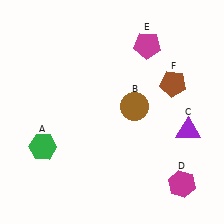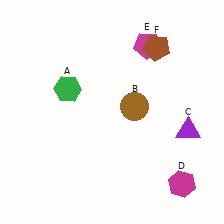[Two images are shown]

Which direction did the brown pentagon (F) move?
The brown pentagon (F) moved up.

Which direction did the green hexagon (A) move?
The green hexagon (A) moved up.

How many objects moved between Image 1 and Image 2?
2 objects moved between the two images.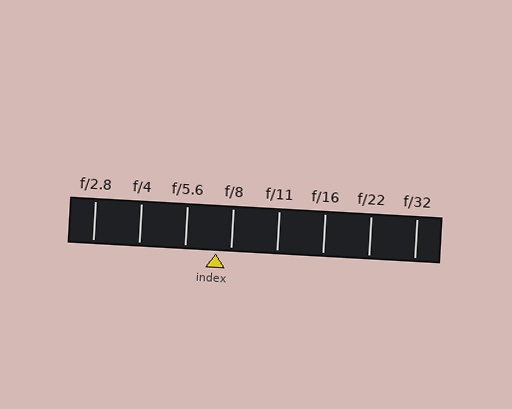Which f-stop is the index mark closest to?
The index mark is closest to f/8.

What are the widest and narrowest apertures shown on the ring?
The widest aperture shown is f/2.8 and the narrowest is f/32.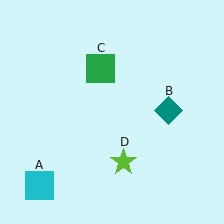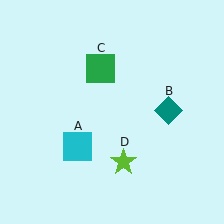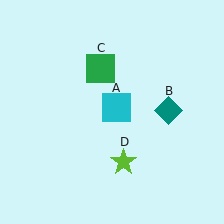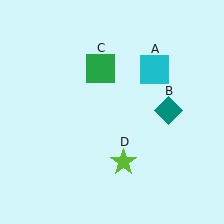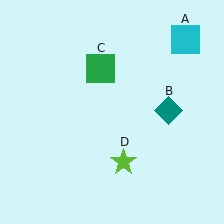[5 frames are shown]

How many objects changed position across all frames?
1 object changed position: cyan square (object A).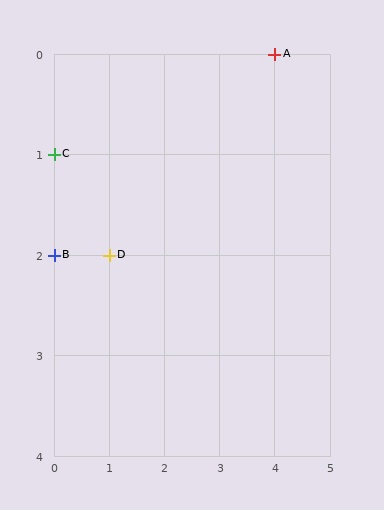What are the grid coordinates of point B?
Point B is at grid coordinates (0, 2).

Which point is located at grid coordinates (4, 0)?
Point A is at (4, 0).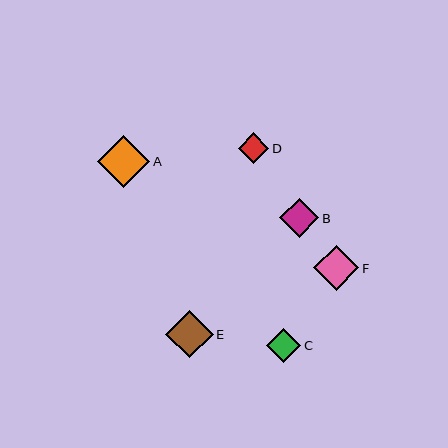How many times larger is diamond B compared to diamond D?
Diamond B is approximately 1.3 times the size of diamond D.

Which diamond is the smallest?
Diamond D is the smallest with a size of approximately 30 pixels.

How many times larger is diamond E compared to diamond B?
Diamond E is approximately 1.2 times the size of diamond B.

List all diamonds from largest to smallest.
From largest to smallest: A, E, F, B, C, D.